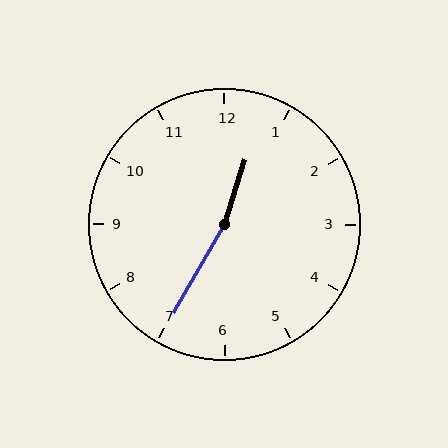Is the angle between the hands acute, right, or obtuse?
It is obtuse.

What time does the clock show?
12:35.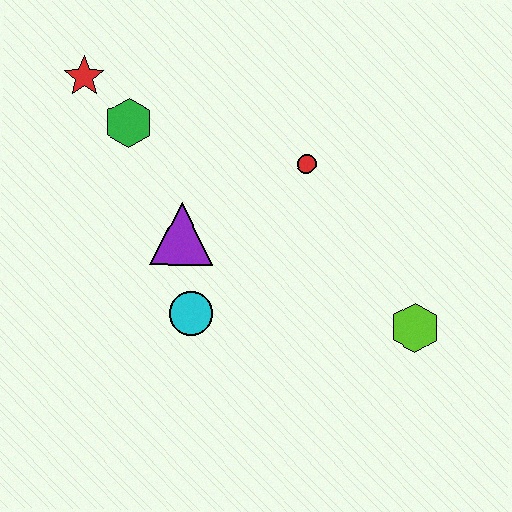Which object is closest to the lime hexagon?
The red circle is closest to the lime hexagon.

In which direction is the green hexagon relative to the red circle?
The green hexagon is to the left of the red circle.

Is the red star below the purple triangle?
No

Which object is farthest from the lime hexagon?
The red star is farthest from the lime hexagon.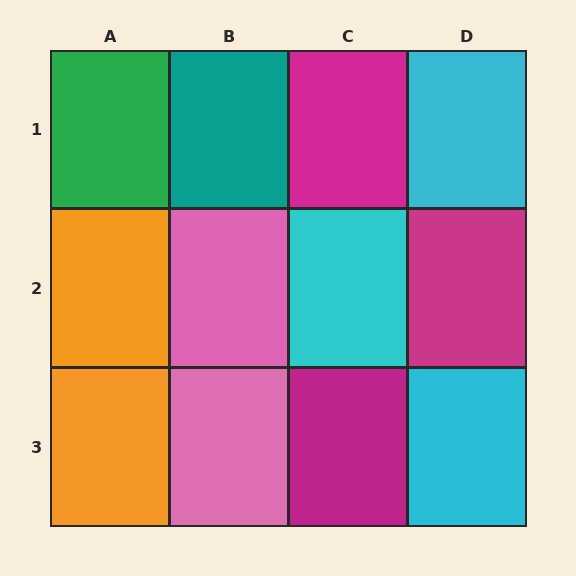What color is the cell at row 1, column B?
Teal.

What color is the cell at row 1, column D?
Cyan.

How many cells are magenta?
3 cells are magenta.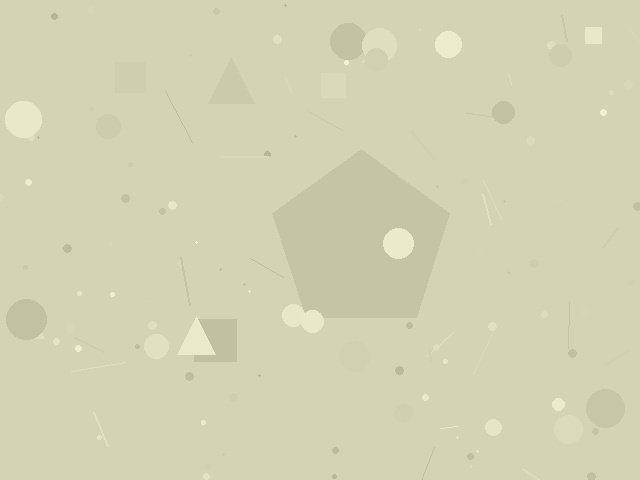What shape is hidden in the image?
A pentagon is hidden in the image.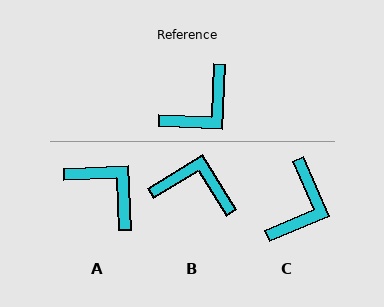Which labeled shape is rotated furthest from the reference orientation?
B, about 124 degrees away.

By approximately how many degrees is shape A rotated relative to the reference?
Approximately 95 degrees counter-clockwise.